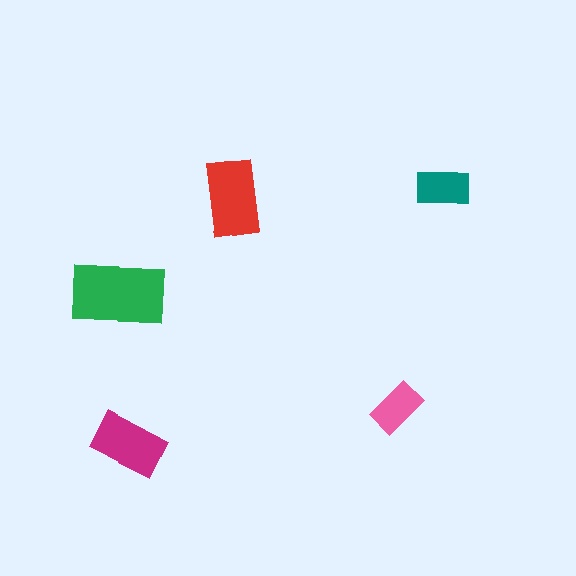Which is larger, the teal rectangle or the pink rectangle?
The teal one.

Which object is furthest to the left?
The green rectangle is leftmost.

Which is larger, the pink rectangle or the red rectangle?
The red one.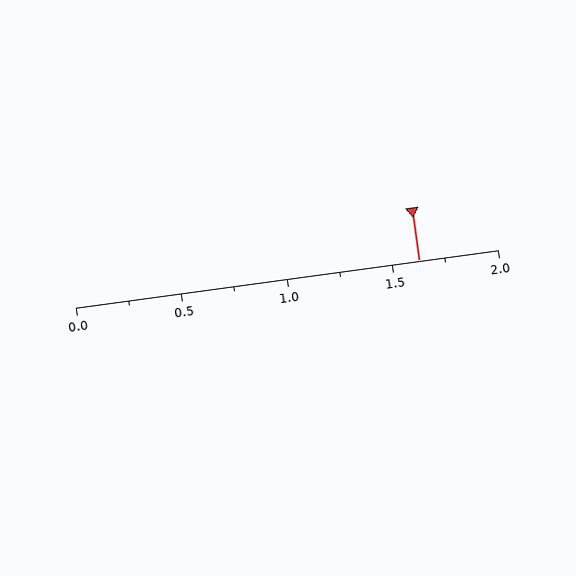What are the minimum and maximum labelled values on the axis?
The axis runs from 0.0 to 2.0.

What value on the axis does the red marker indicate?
The marker indicates approximately 1.62.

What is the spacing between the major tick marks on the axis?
The major ticks are spaced 0.5 apart.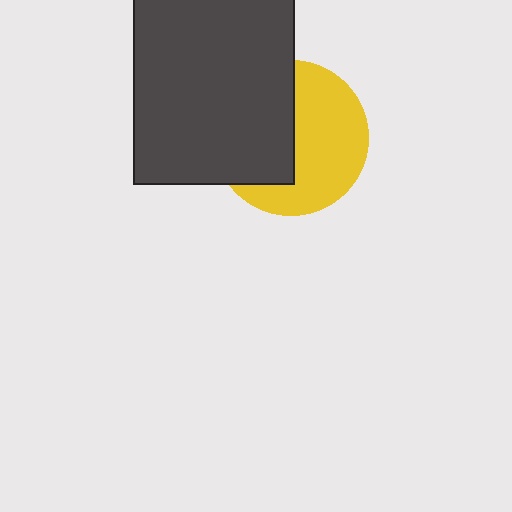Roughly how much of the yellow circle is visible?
About half of it is visible (roughly 54%).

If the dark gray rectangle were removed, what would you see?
You would see the complete yellow circle.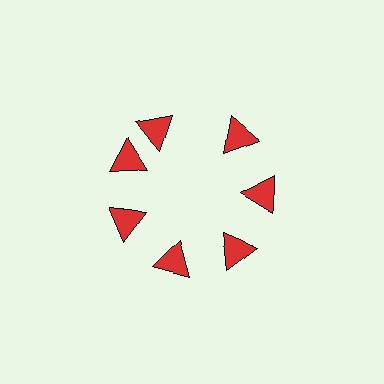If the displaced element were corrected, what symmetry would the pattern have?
It would have 7-fold rotational symmetry — the pattern would map onto itself every 51 degrees.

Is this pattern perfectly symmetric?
No. The 7 red triangles are arranged in a ring, but one element near the 12 o'clock position is rotated out of alignment along the ring, breaking the 7-fold rotational symmetry.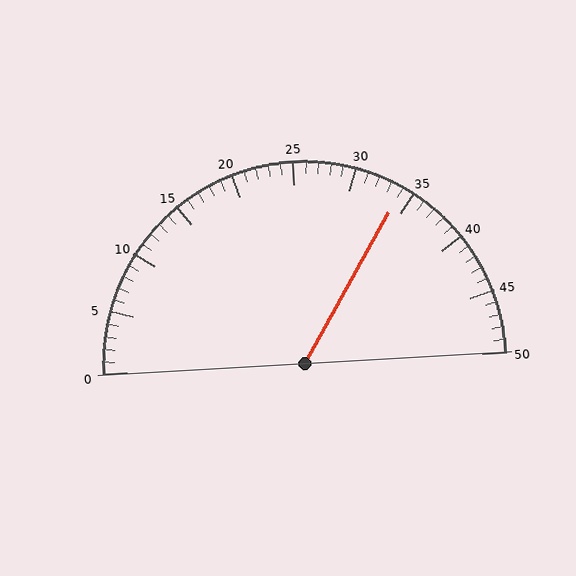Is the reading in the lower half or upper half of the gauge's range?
The reading is in the upper half of the range (0 to 50).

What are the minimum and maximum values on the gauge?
The gauge ranges from 0 to 50.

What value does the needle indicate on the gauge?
The needle indicates approximately 34.